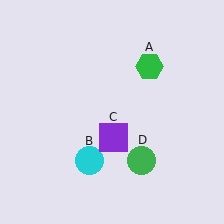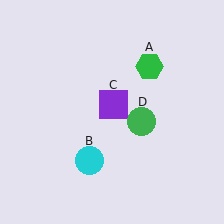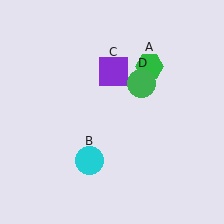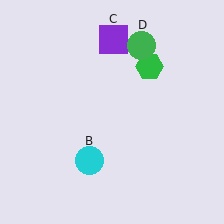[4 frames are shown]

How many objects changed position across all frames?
2 objects changed position: purple square (object C), green circle (object D).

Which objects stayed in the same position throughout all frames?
Green hexagon (object A) and cyan circle (object B) remained stationary.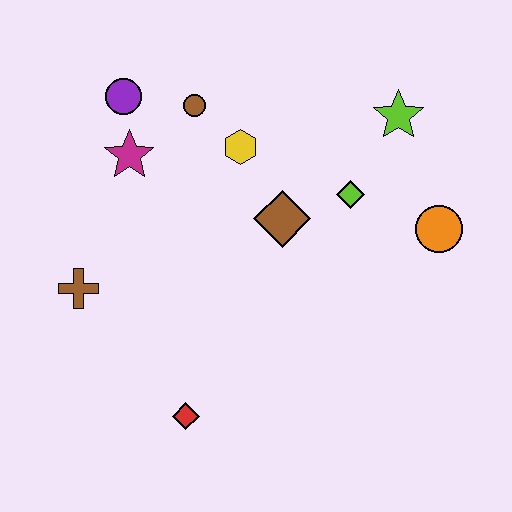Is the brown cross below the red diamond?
No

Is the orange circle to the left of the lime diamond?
No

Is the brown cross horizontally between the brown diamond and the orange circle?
No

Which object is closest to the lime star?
The lime diamond is closest to the lime star.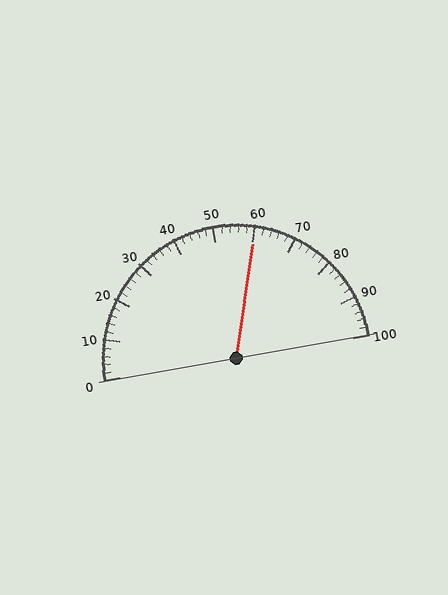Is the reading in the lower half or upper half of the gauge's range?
The reading is in the upper half of the range (0 to 100).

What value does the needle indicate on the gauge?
The needle indicates approximately 60.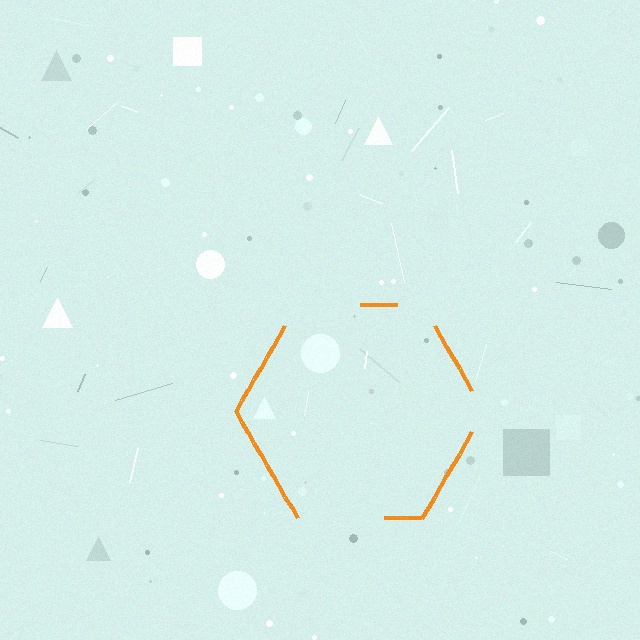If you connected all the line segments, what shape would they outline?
They would outline a hexagon.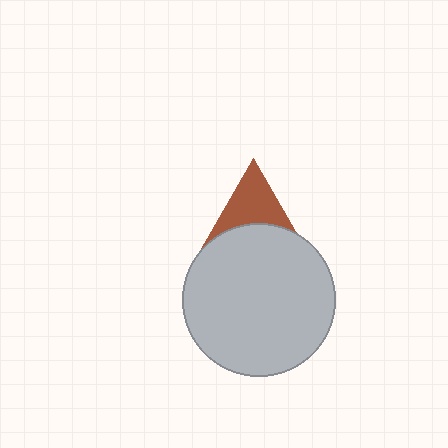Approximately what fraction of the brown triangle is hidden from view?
Roughly 51% of the brown triangle is hidden behind the light gray circle.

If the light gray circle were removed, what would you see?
You would see the complete brown triangle.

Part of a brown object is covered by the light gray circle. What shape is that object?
It is a triangle.